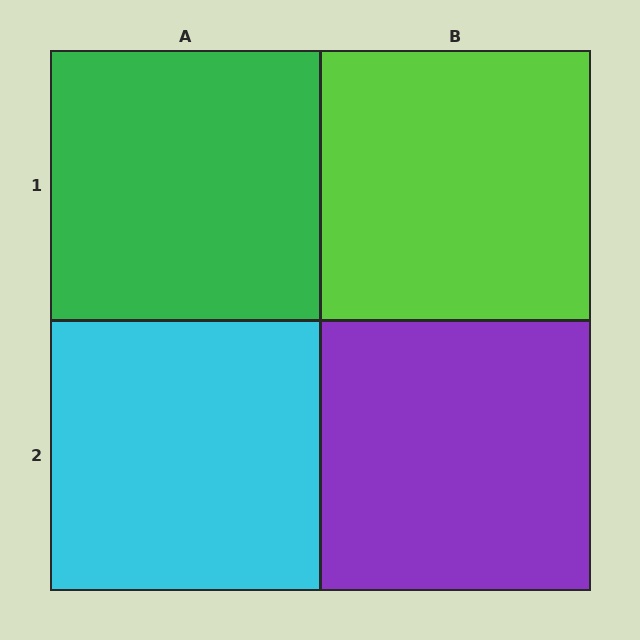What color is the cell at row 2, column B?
Purple.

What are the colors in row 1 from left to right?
Green, lime.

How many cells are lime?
1 cell is lime.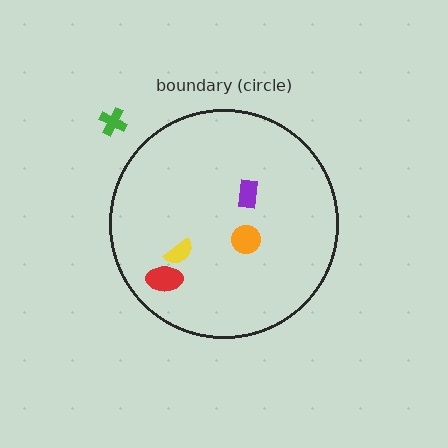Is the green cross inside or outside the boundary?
Outside.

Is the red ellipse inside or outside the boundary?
Inside.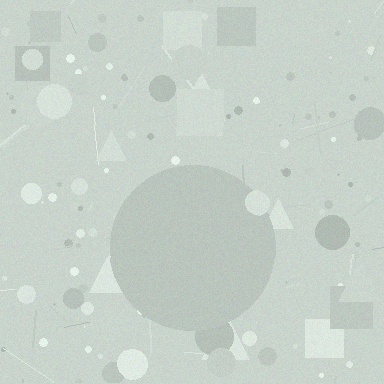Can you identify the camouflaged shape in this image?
The camouflaged shape is a circle.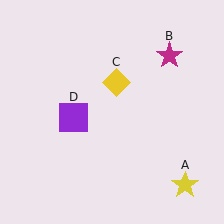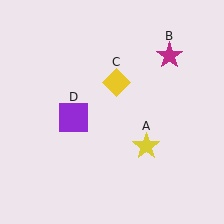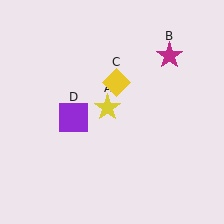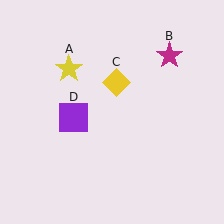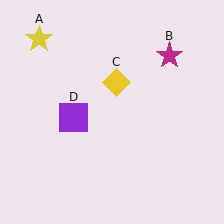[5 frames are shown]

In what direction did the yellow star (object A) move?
The yellow star (object A) moved up and to the left.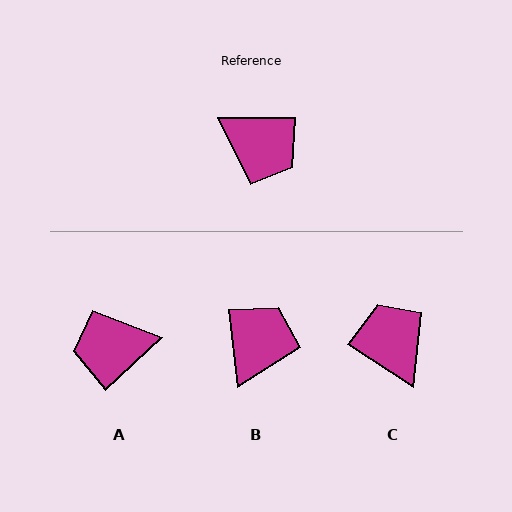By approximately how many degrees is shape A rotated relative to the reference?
Approximately 137 degrees clockwise.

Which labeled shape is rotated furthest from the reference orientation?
C, about 146 degrees away.